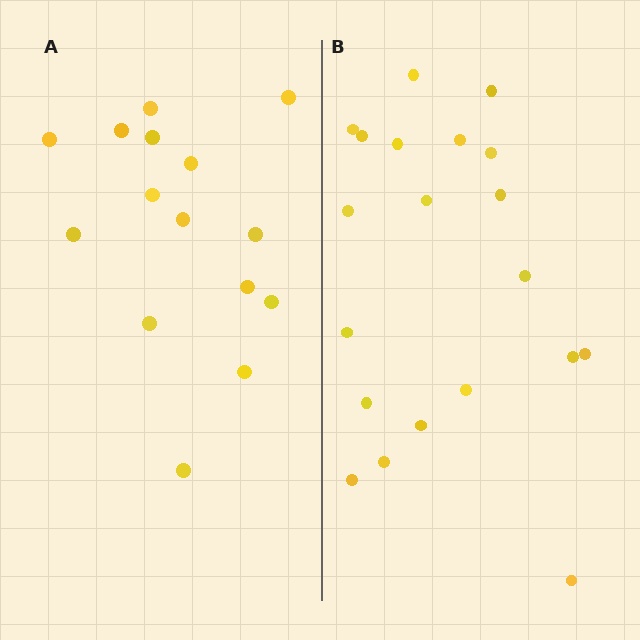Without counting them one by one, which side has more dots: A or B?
Region B (the right region) has more dots.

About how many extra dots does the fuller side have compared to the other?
Region B has about 5 more dots than region A.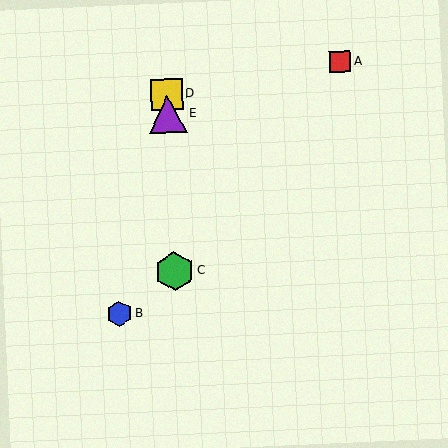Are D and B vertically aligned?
No, D is at x≈167 and B is at x≈119.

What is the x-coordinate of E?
Object E is at x≈168.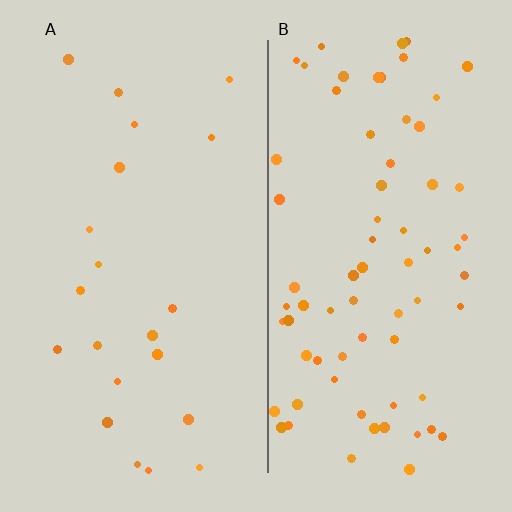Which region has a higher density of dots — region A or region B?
B (the right).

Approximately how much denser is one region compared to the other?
Approximately 3.4× — region B over region A.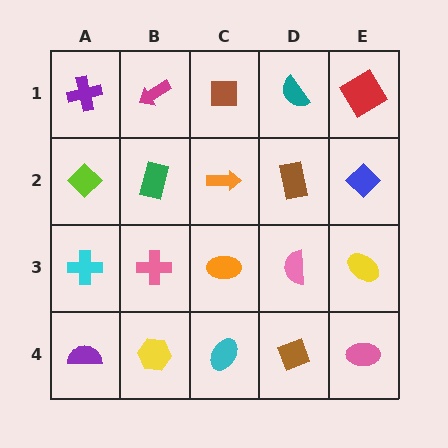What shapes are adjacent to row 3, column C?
An orange arrow (row 2, column C), a cyan ellipse (row 4, column C), a pink cross (row 3, column B), a pink semicircle (row 3, column D).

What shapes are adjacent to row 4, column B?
A pink cross (row 3, column B), a purple semicircle (row 4, column A), a cyan ellipse (row 4, column C).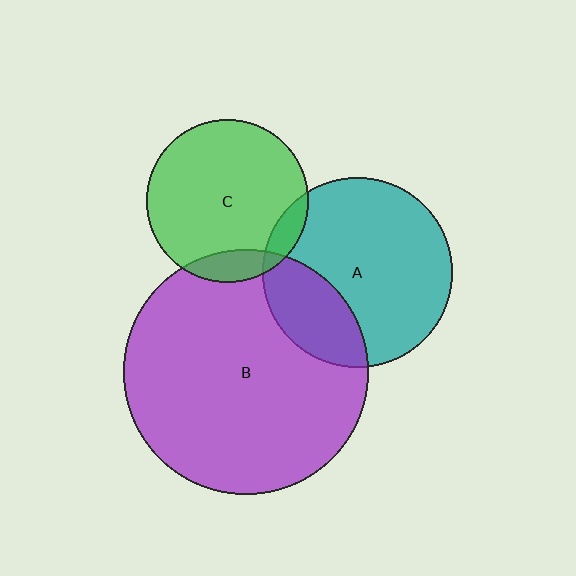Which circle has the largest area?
Circle B (purple).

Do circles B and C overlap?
Yes.